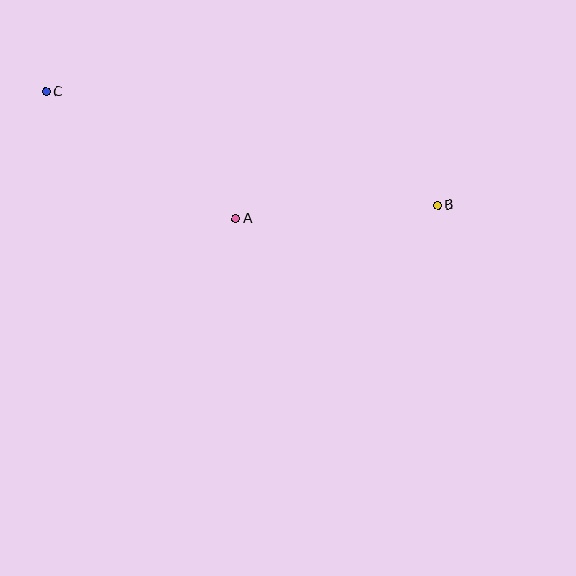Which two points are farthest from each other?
Points B and C are farthest from each other.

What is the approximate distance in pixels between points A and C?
The distance between A and C is approximately 228 pixels.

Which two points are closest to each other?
Points A and B are closest to each other.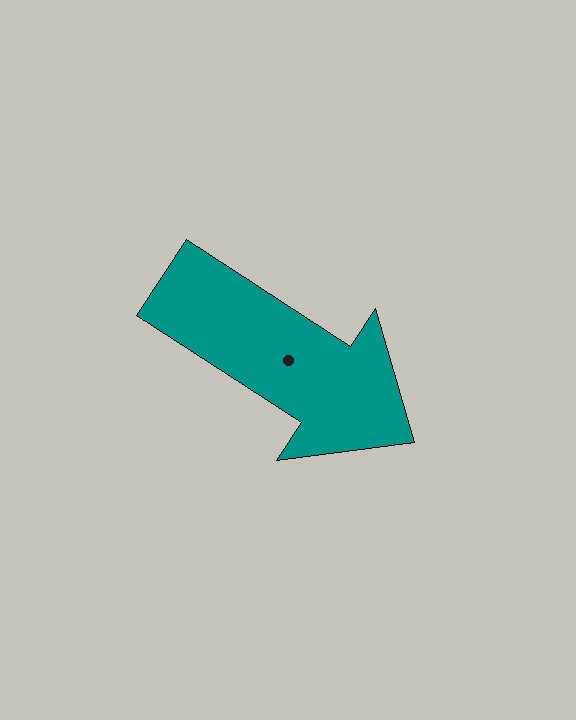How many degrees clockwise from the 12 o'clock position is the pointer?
Approximately 123 degrees.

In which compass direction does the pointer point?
Southeast.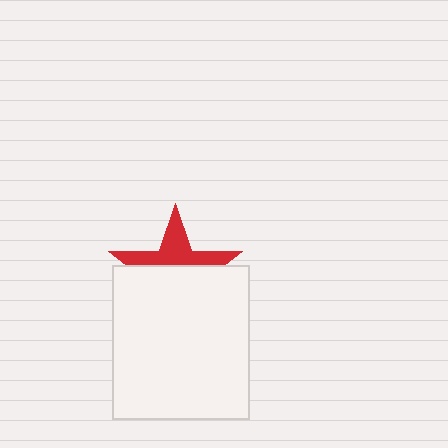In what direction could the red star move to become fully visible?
The red star could move up. That would shift it out from behind the white rectangle entirely.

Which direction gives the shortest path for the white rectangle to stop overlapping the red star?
Moving down gives the shortest separation.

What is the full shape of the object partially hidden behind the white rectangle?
The partially hidden object is a red star.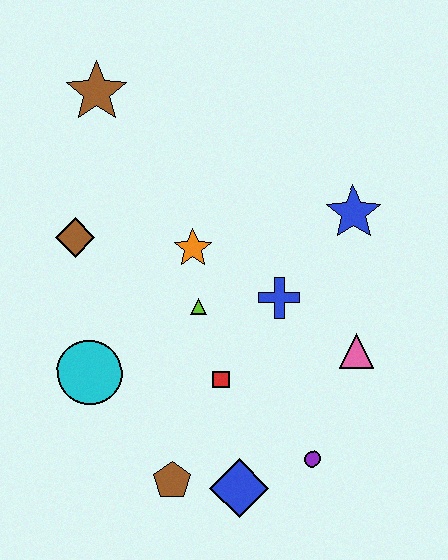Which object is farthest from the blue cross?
The brown star is farthest from the blue cross.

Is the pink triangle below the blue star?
Yes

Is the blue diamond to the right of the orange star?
Yes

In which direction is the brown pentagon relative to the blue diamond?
The brown pentagon is to the left of the blue diamond.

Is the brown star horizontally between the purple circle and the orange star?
No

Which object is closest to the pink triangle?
The blue cross is closest to the pink triangle.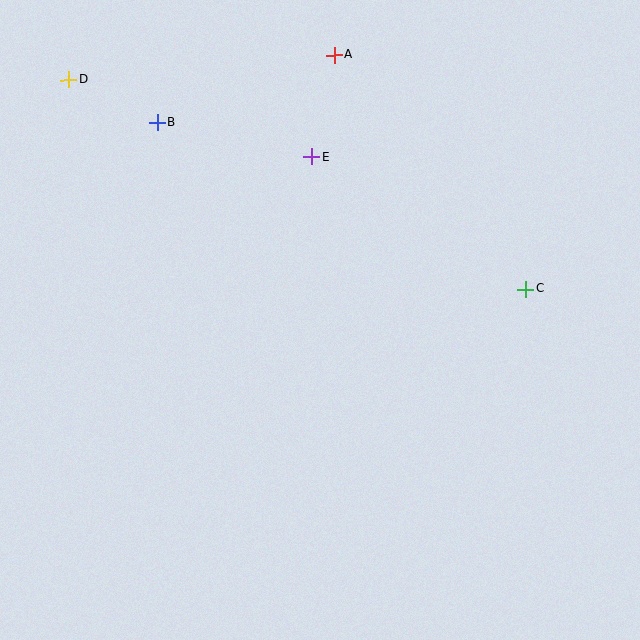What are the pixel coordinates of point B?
Point B is at (157, 122).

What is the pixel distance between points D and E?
The distance between D and E is 255 pixels.